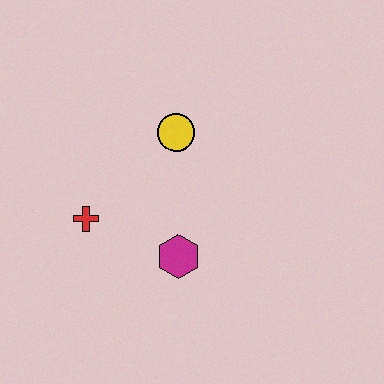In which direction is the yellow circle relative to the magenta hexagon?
The yellow circle is above the magenta hexagon.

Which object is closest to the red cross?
The magenta hexagon is closest to the red cross.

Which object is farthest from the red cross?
The yellow circle is farthest from the red cross.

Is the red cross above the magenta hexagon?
Yes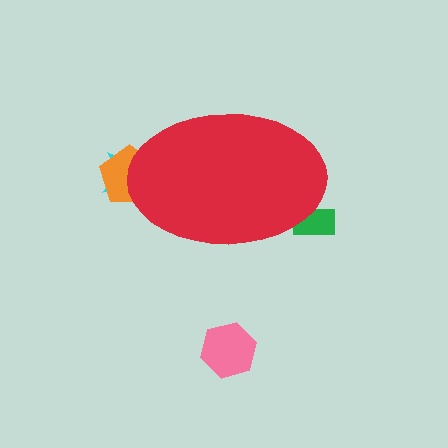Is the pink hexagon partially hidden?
No, the pink hexagon is fully visible.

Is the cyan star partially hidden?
Yes, the cyan star is partially hidden behind the red ellipse.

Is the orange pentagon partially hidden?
Yes, the orange pentagon is partially hidden behind the red ellipse.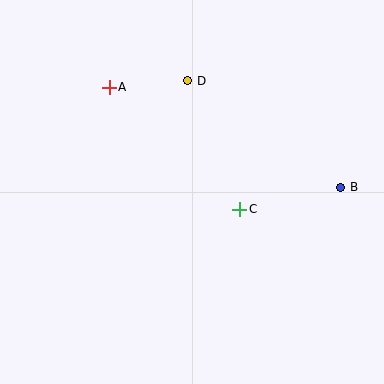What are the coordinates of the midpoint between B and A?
The midpoint between B and A is at (225, 137).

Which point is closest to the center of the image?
Point C at (240, 209) is closest to the center.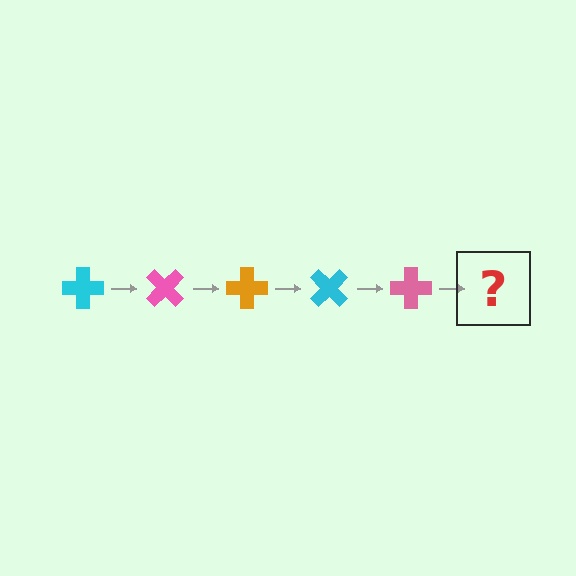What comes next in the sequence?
The next element should be an orange cross, rotated 225 degrees from the start.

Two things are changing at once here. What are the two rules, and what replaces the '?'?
The two rules are that it rotates 45 degrees each step and the color cycles through cyan, pink, and orange. The '?' should be an orange cross, rotated 225 degrees from the start.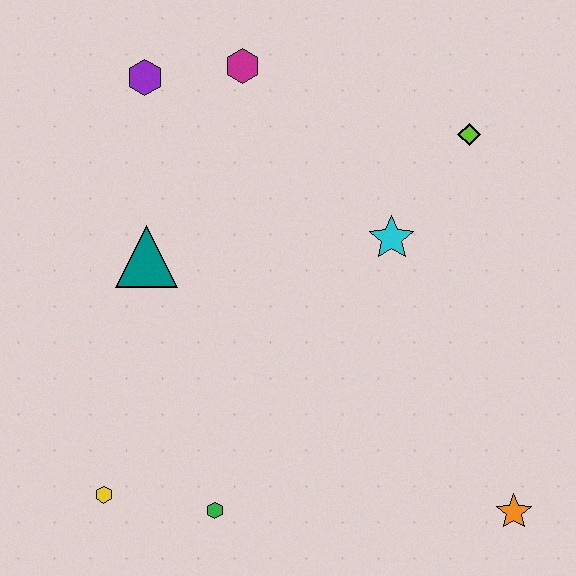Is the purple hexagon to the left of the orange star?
Yes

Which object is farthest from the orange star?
The purple hexagon is farthest from the orange star.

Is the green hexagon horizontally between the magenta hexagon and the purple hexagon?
Yes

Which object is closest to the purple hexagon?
The magenta hexagon is closest to the purple hexagon.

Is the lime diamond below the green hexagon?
No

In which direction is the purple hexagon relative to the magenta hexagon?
The purple hexagon is to the left of the magenta hexagon.